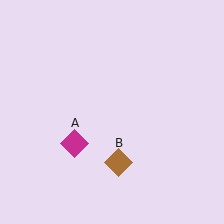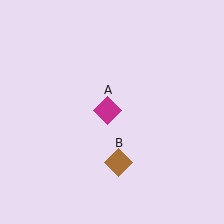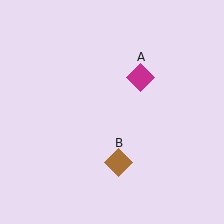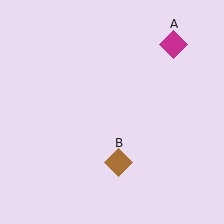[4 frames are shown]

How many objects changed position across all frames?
1 object changed position: magenta diamond (object A).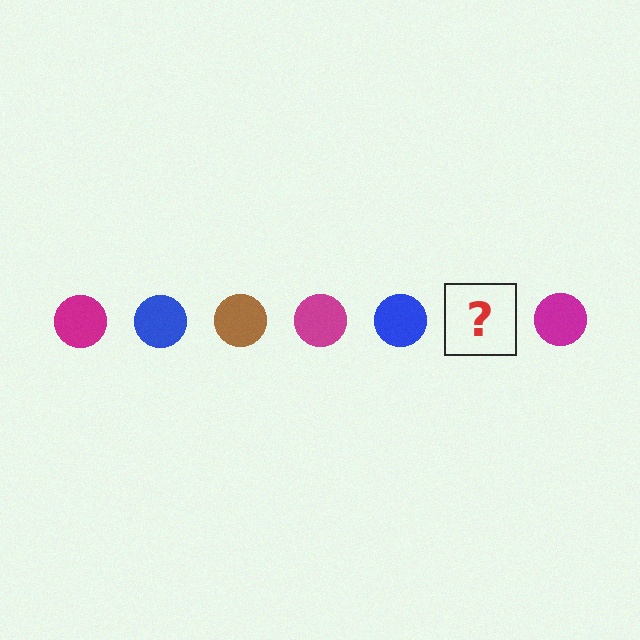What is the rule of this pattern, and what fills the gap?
The rule is that the pattern cycles through magenta, blue, brown circles. The gap should be filled with a brown circle.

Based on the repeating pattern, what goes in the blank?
The blank should be a brown circle.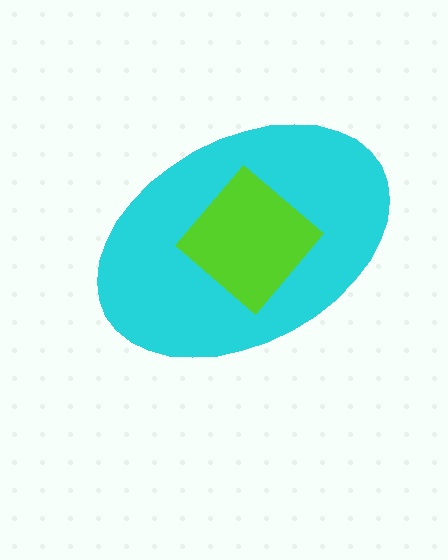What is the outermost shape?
The cyan ellipse.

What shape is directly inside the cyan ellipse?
The lime diamond.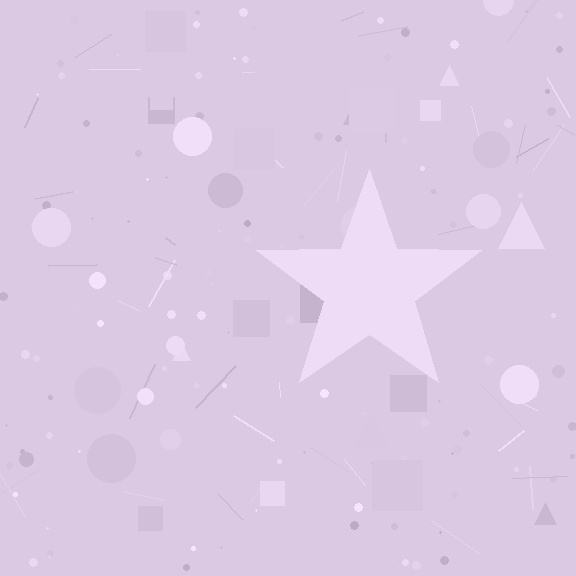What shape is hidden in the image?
A star is hidden in the image.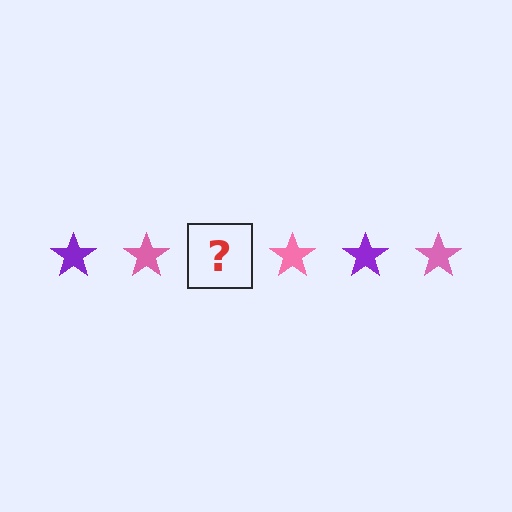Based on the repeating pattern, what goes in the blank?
The blank should be a purple star.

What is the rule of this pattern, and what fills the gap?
The rule is that the pattern cycles through purple, pink stars. The gap should be filled with a purple star.